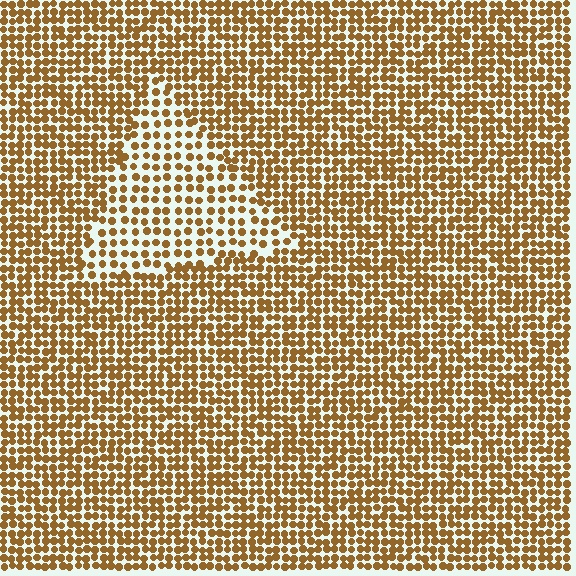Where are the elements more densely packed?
The elements are more densely packed outside the triangle boundary.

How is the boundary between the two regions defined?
The boundary is defined by a change in element density (approximately 1.7x ratio). All elements are the same color, size, and shape.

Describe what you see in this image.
The image contains small brown elements arranged at two different densities. A triangle-shaped region is visible where the elements are less densely packed than the surrounding area.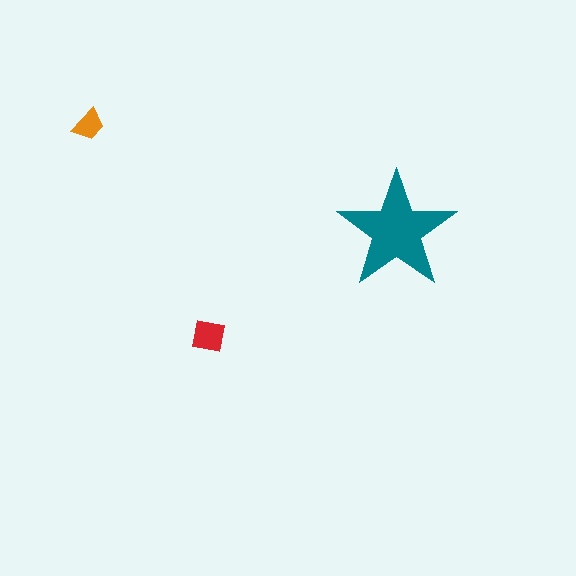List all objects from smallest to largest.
The orange trapezoid, the red square, the teal star.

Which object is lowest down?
The red square is bottommost.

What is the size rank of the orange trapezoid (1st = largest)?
3rd.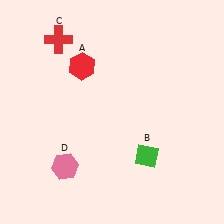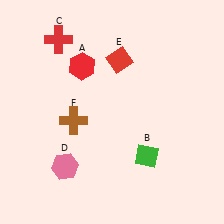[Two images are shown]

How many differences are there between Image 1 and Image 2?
There are 2 differences between the two images.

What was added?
A red diamond (E), a brown cross (F) were added in Image 2.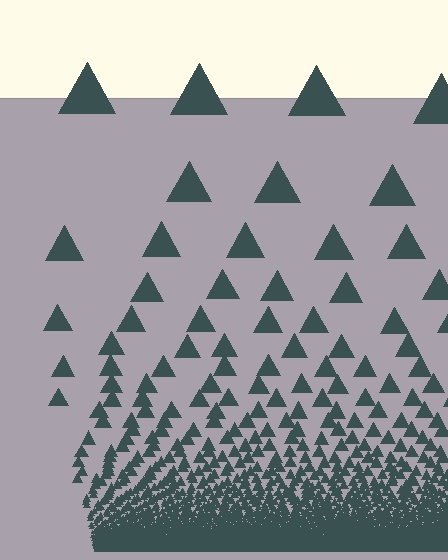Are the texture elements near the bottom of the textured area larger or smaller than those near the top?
Smaller. The gradient is inverted — elements near the bottom are smaller and denser.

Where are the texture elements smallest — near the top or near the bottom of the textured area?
Near the bottom.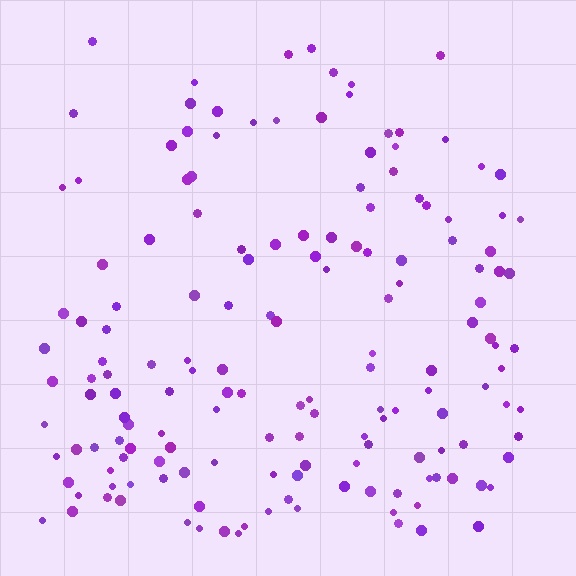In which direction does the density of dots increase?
From top to bottom, with the bottom side densest.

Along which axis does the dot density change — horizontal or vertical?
Vertical.